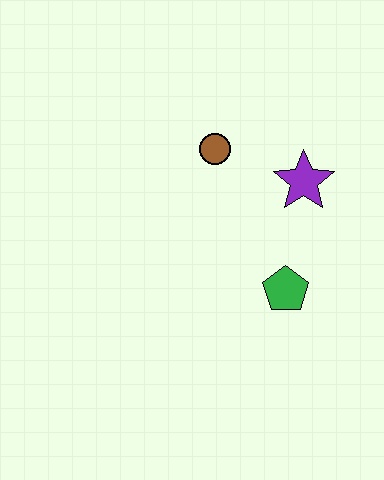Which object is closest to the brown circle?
The purple star is closest to the brown circle.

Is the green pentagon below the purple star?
Yes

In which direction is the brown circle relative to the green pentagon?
The brown circle is above the green pentagon.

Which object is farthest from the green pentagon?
The brown circle is farthest from the green pentagon.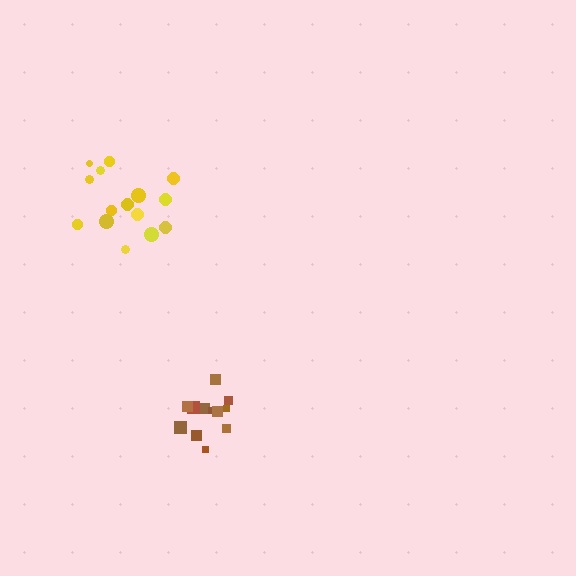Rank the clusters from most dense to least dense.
brown, yellow.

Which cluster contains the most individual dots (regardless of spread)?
Yellow (15).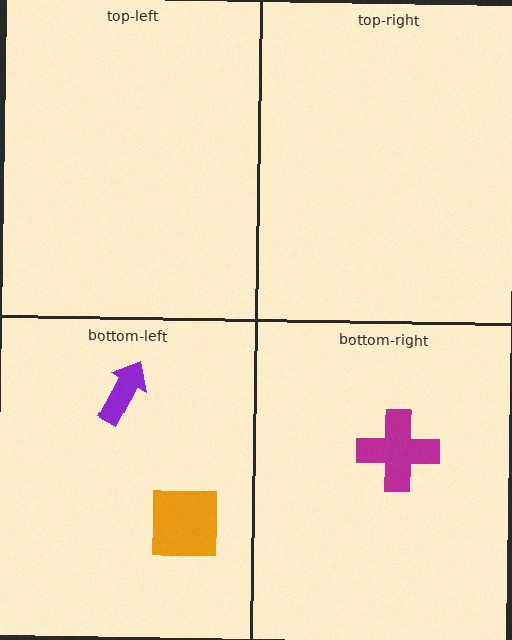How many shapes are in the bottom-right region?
1.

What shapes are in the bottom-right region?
The magenta cross.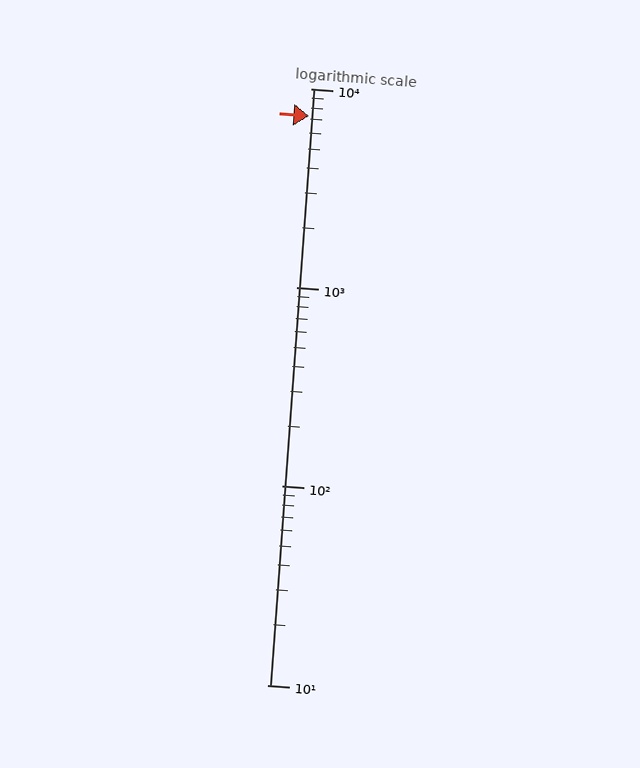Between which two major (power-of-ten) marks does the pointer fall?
The pointer is between 1000 and 10000.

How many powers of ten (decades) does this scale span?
The scale spans 3 decades, from 10 to 10000.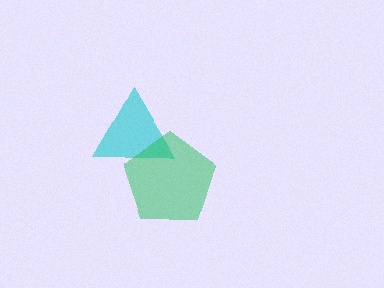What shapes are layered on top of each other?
The layered shapes are: a cyan triangle, a green pentagon.